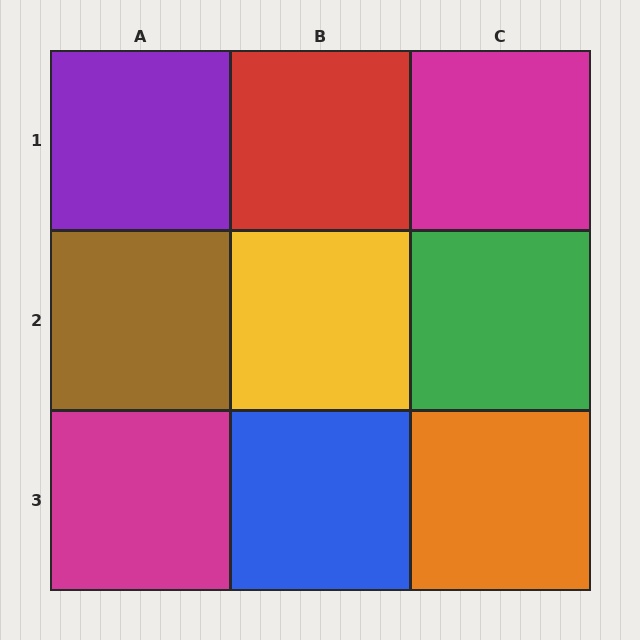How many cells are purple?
1 cell is purple.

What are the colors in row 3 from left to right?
Magenta, blue, orange.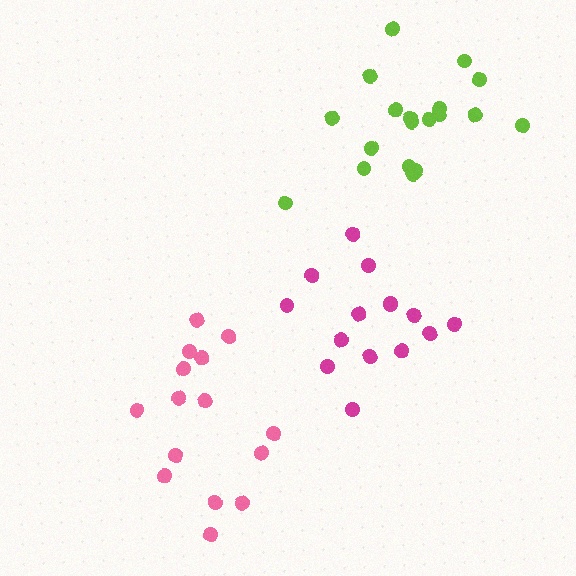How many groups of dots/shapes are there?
There are 3 groups.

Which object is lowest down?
The pink cluster is bottommost.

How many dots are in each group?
Group 1: 19 dots, Group 2: 15 dots, Group 3: 15 dots (49 total).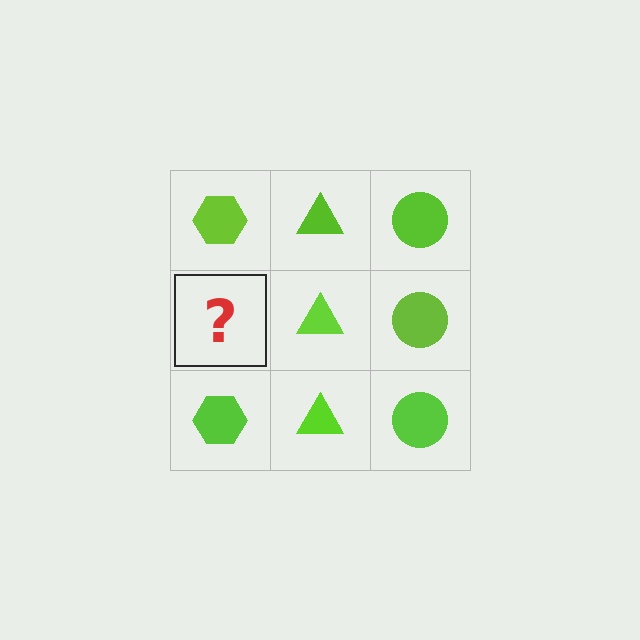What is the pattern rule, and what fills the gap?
The rule is that each column has a consistent shape. The gap should be filled with a lime hexagon.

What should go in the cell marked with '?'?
The missing cell should contain a lime hexagon.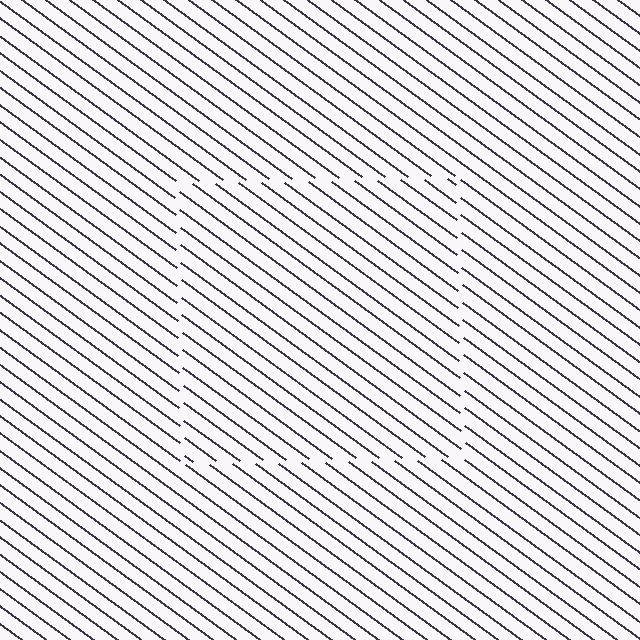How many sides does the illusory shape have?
4 sides — the line-ends trace a square.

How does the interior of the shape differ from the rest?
The interior of the shape contains the same grating, shifted by half a period — the contour is defined by the phase discontinuity where line-ends from the inner and outer gratings abut.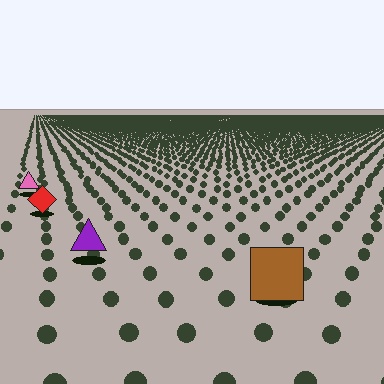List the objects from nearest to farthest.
From nearest to farthest: the brown square, the purple triangle, the red diamond, the pink triangle.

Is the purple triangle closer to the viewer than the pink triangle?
Yes. The purple triangle is closer — you can tell from the texture gradient: the ground texture is coarser near it.